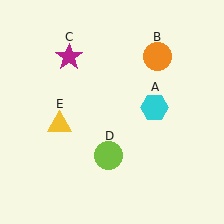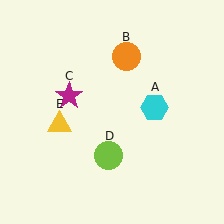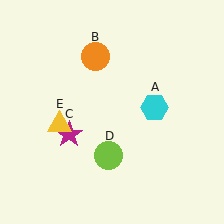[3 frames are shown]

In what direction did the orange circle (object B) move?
The orange circle (object B) moved left.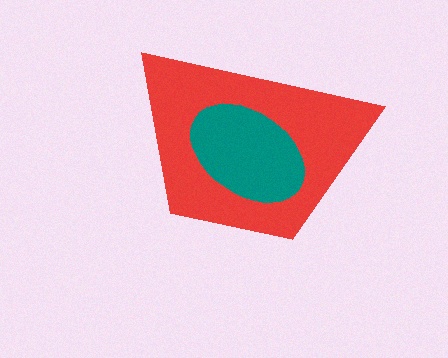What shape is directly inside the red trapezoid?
The teal ellipse.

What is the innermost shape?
The teal ellipse.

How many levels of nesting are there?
2.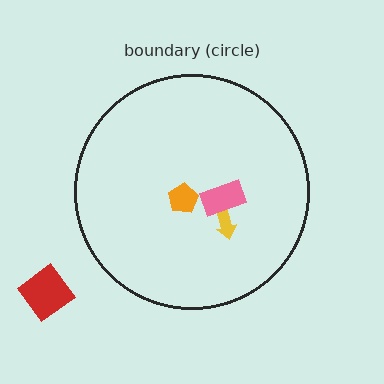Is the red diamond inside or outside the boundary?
Outside.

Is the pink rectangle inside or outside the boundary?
Inside.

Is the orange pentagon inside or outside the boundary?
Inside.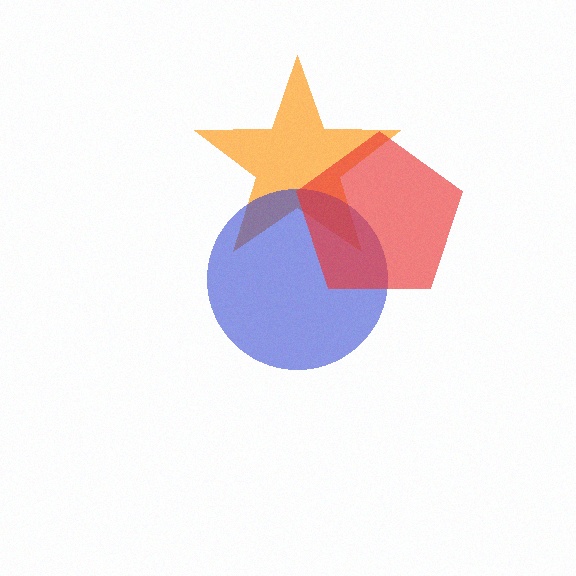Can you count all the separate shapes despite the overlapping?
Yes, there are 3 separate shapes.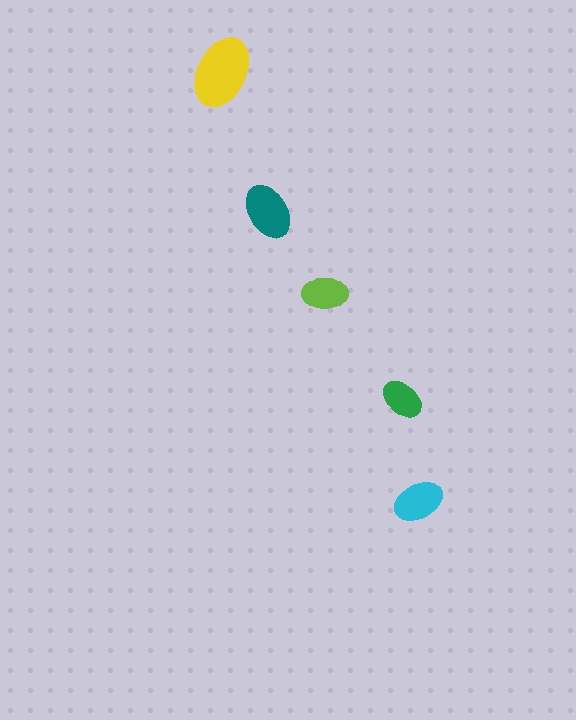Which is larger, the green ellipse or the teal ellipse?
The teal one.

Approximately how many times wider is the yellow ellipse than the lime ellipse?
About 1.5 times wider.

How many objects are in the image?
There are 5 objects in the image.